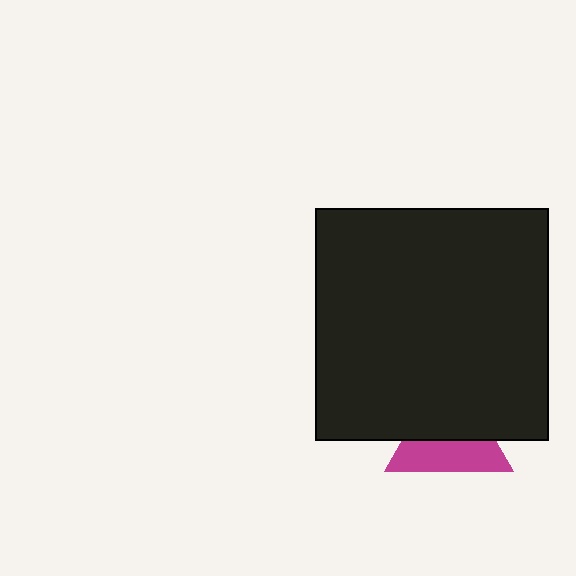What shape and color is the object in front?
The object in front is a black square.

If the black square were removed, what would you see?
You would see the complete magenta triangle.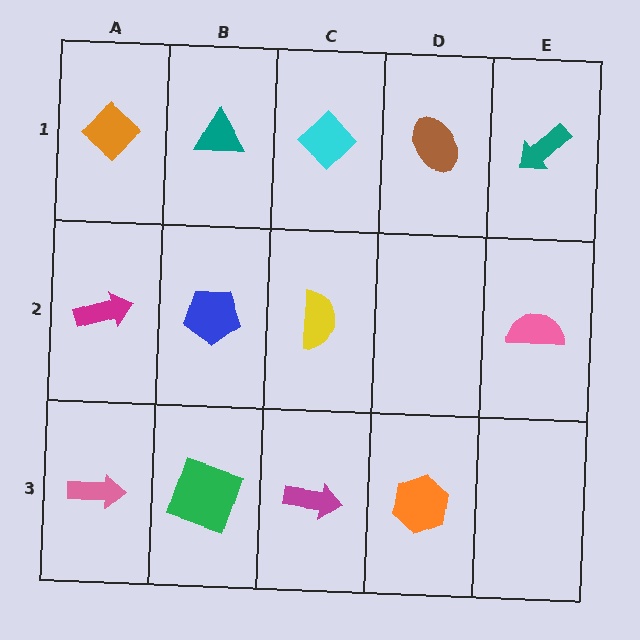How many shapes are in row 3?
4 shapes.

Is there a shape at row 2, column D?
No, that cell is empty.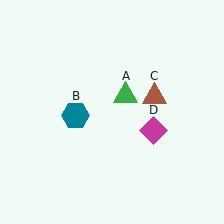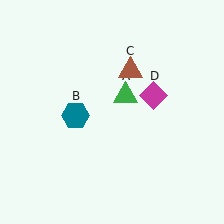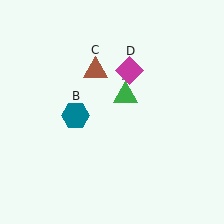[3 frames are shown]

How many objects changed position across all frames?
2 objects changed position: brown triangle (object C), magenta diamond (object D).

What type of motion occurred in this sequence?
The brown triangle (object C), magenta diamond (object D) rotated counterclockwise around the center of the scene.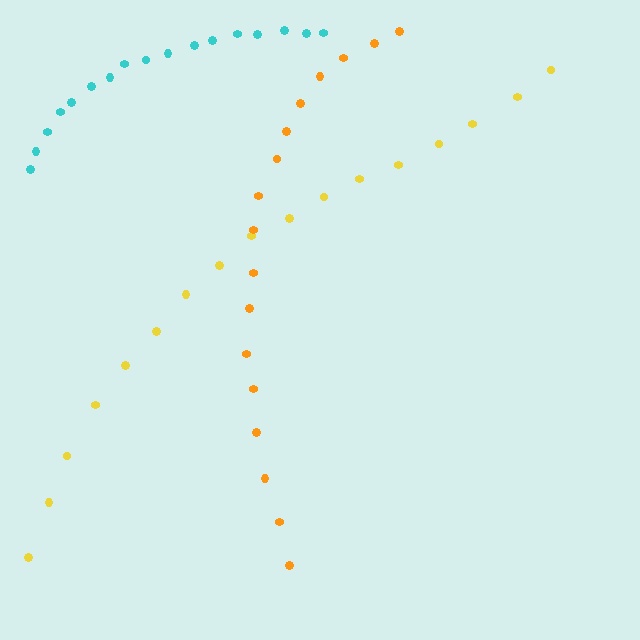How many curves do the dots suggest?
There are 3 distinct paths.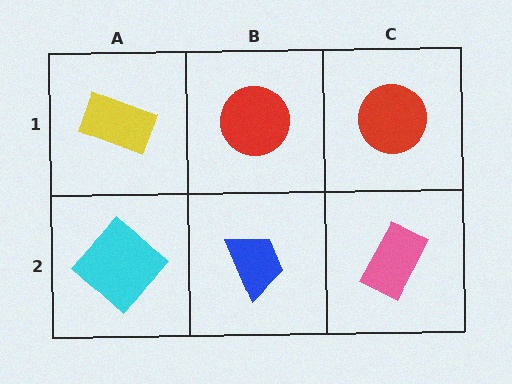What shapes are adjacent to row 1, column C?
A pink rectangle (row 2, column C), a red circle (row 1, column B).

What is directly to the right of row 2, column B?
A pink rectangle.